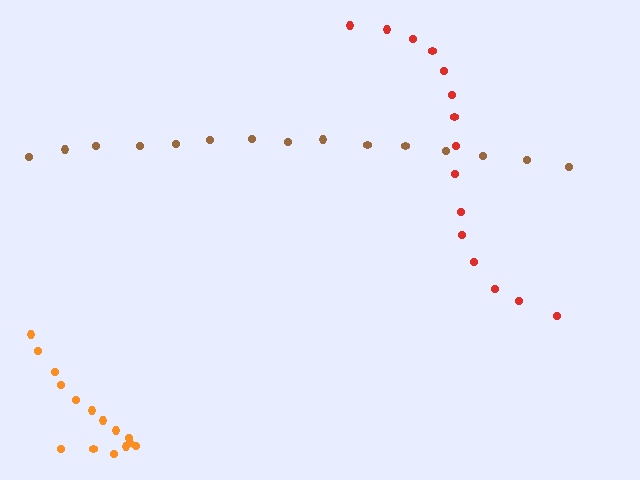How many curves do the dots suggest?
There are 3 distinct paths.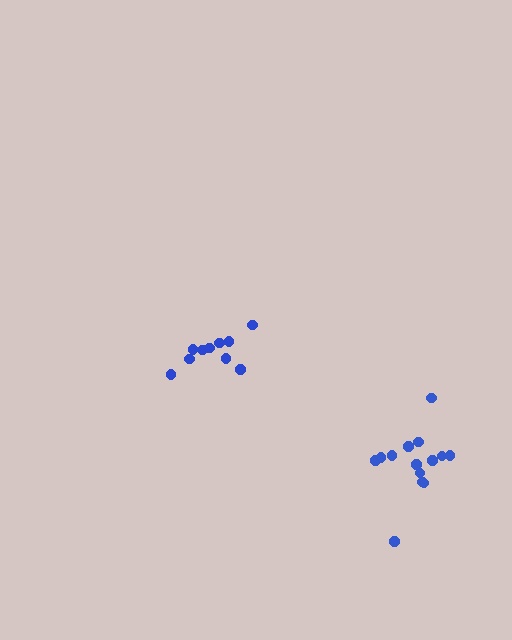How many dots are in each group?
Group 1: 14 dots, Group 2: 10 dots (24 total).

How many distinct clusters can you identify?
There are 2 distinct clusters.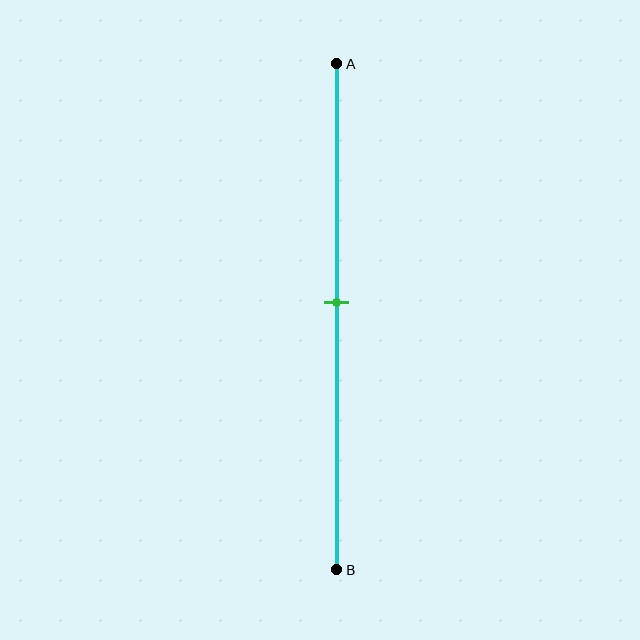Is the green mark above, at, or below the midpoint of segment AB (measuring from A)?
The green mark is approximately at the midpoint of segment AB.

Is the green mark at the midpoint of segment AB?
Yes, the mark is approximately at the midpoint.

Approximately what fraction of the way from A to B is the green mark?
The green mark is approximately 45% of the way from A to B.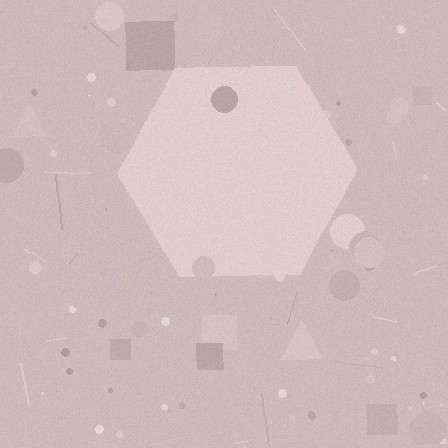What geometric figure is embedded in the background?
A hexagon is embedded in the background.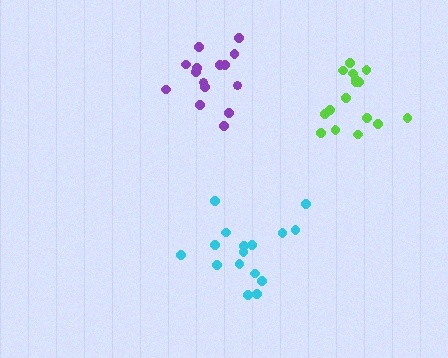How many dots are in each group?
Group 1: 16 dots, Group 2: 15 dots, Group 3: 16 dots (47 total).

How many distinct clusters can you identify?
There are 3 distinct clusters.